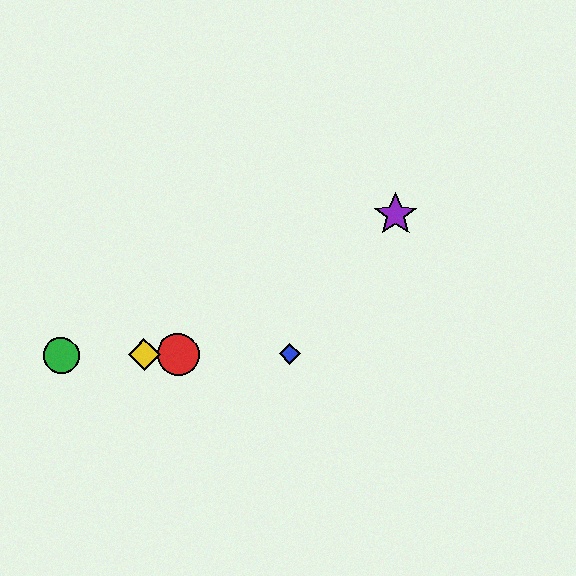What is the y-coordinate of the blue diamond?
The blue diamond is at y≈354.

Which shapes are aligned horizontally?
The red circle, the blue diamond, the green circle, the yellow diamond are aligned horizontally.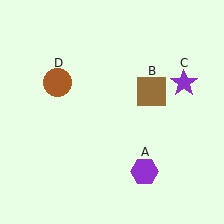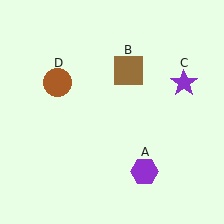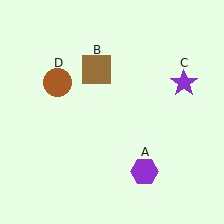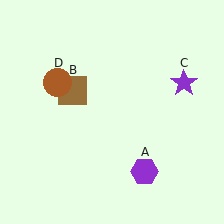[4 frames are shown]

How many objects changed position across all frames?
1 object changed position: brown square (object B).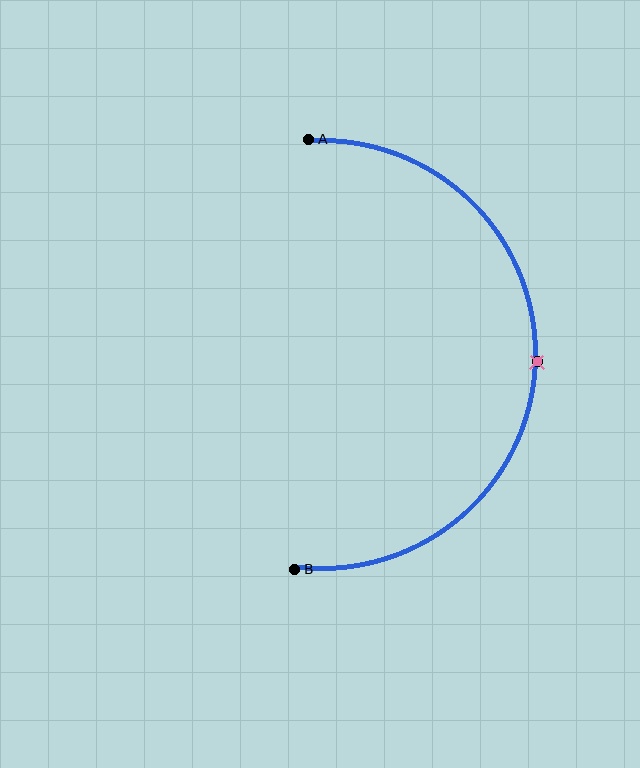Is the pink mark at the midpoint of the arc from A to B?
Yes. The pink mark lies on the arc at equal arc-length from both A and B — it is the arc midpoint.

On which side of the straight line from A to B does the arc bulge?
The arc bulges to the right of the straight line connecting A and B.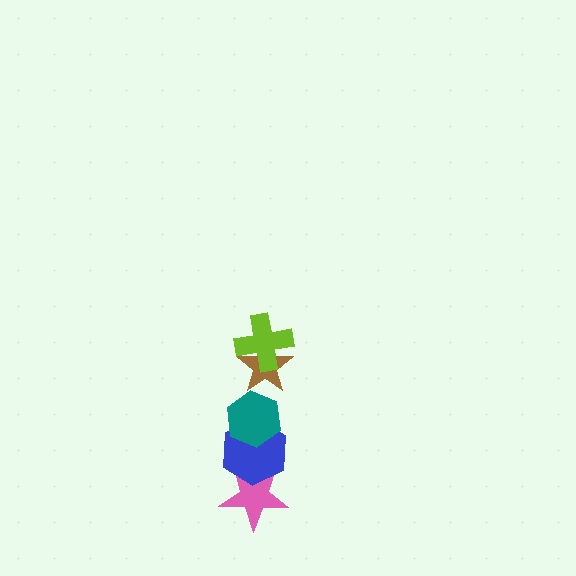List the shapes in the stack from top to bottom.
From top to bottom: the lime cross, the brown star, the teal hexagon, the blue hexagon, the pink star.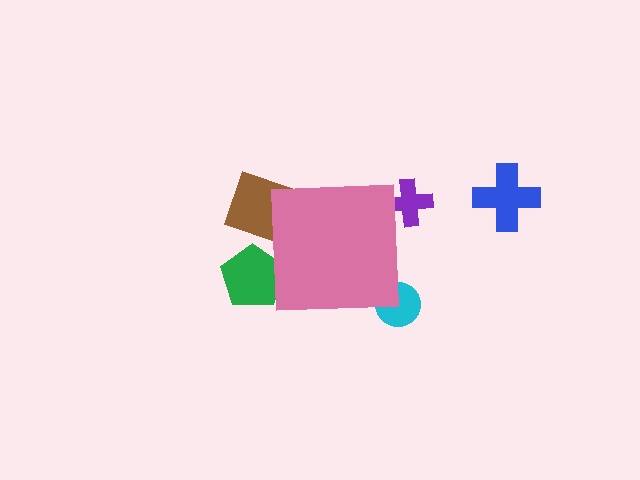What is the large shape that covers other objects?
A pink square.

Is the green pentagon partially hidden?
Yes, the green pentagon is partially hidden behind the pink square.